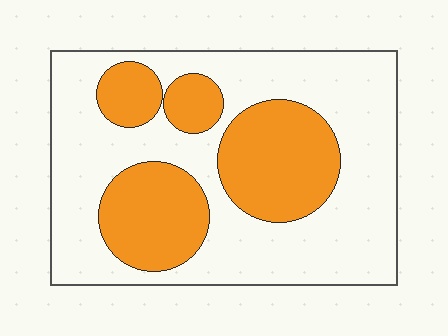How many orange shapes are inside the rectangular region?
4.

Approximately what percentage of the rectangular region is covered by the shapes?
Approximately 35%.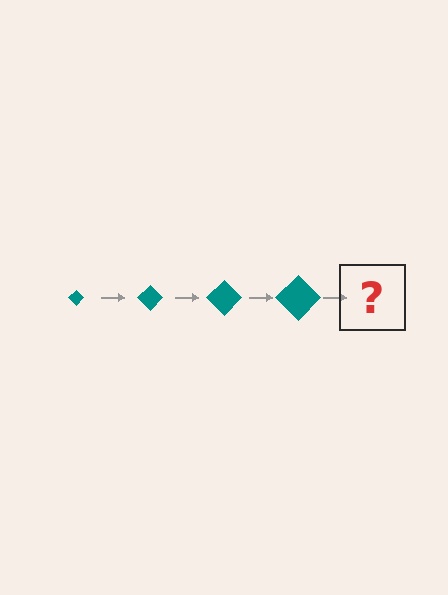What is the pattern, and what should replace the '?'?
The pattern is that the diamond gets progressively larger each step. The '?' should be a teal diamond, larger than the previous one.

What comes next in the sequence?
The next element should be a teal diamond, larger than the previous one.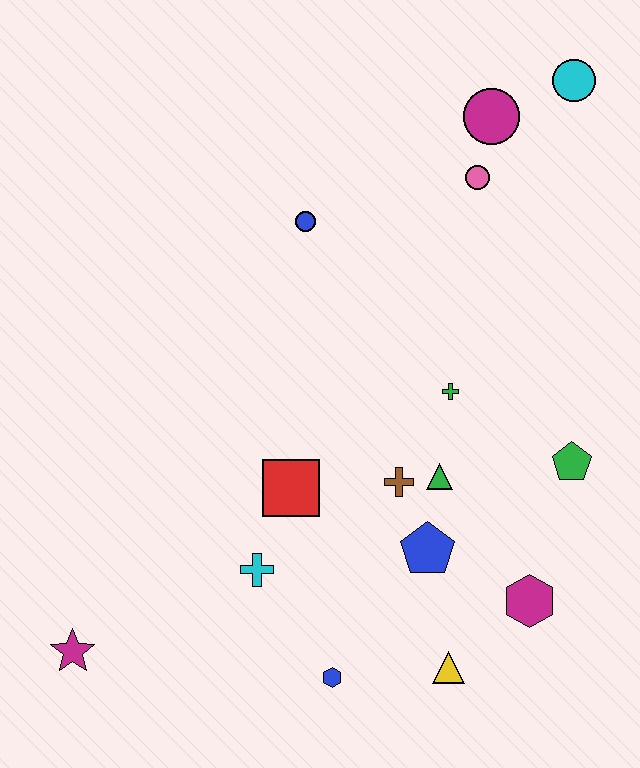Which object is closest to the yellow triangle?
The magenta hexagon is closest to the yellow triangle.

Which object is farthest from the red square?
The cyan circle is farthest from the red square.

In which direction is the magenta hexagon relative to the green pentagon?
The magenta hexagon is below the green pentagon.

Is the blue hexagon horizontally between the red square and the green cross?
Yes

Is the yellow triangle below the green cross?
Yes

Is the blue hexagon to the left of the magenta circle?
Yes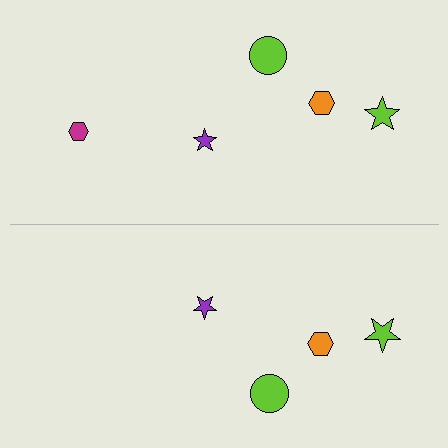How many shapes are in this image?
There are 9 shapes in this image.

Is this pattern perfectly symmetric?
No, the pattern is not perfectly symmetric. A magenta hexagon is missing from the bottom side.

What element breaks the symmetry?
A magenta hexagon is missing from the bottom side.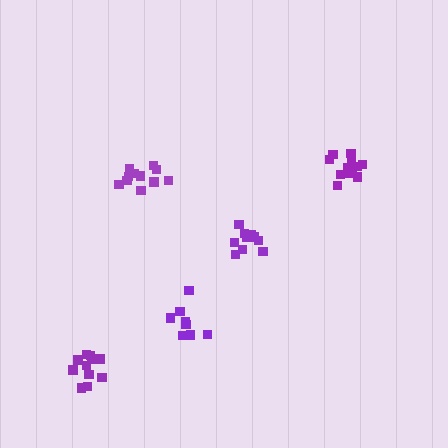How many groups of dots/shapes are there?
There are 5 groups.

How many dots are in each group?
Group 1: 11 dots, Group 2: 11 dots, Group 3: 8 dots, Group 4: 14 dots, Group 5: 13 dots (57 total).